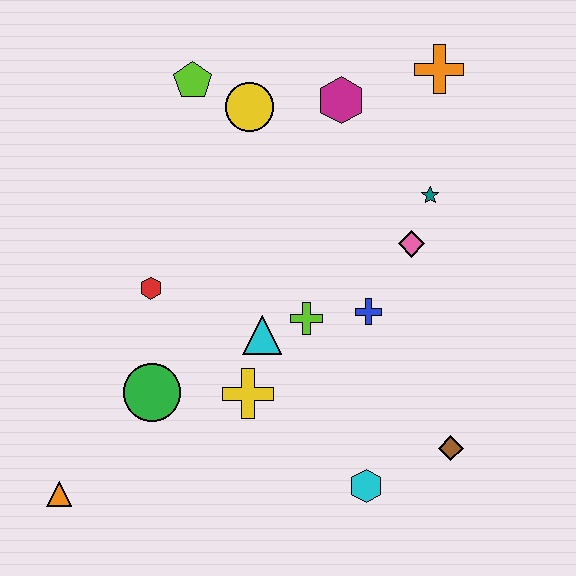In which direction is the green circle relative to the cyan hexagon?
The green circle is to the left of the cyan hexagon.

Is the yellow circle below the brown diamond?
No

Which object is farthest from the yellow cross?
The orange cross is farthest from the yellow cross.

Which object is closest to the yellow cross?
The cyan triangle is closest to the yellow cross.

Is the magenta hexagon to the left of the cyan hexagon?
Yes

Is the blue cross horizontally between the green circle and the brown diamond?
Yes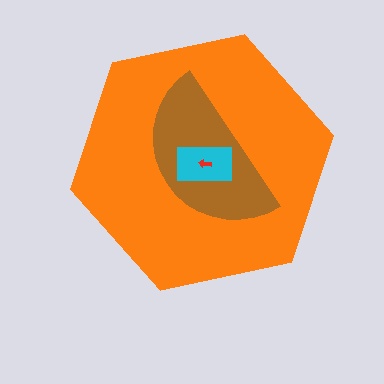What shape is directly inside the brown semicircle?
The cyan rectangle.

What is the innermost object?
The red arrow.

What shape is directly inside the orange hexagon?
The brown semicircle.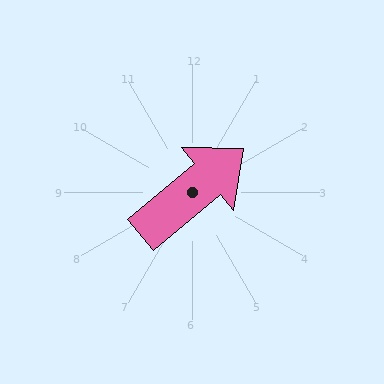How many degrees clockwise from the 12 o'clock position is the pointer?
Approximately 50 degrees.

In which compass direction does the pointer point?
Northeast.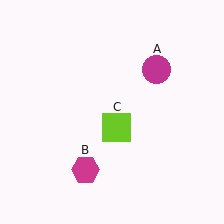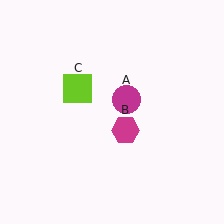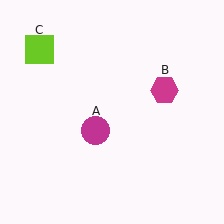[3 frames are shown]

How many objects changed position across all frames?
3 objects changed position: magenta circle (object A), magenta hexagon (object B), lime square (object C).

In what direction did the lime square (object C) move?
The lime square (object C) moved up and to the left.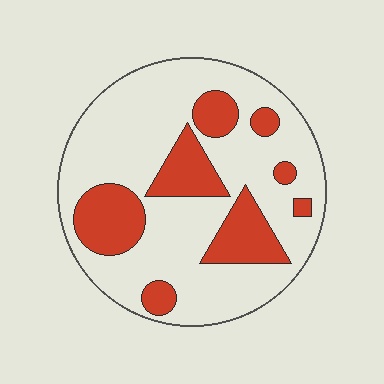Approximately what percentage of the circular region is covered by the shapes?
Approximately 25%.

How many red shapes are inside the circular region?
8.